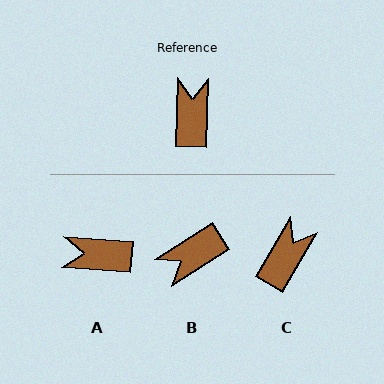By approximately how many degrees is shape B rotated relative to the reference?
Approximately 124 degrees counter-clockwise.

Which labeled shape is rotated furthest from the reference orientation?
B, about 124 degrees away.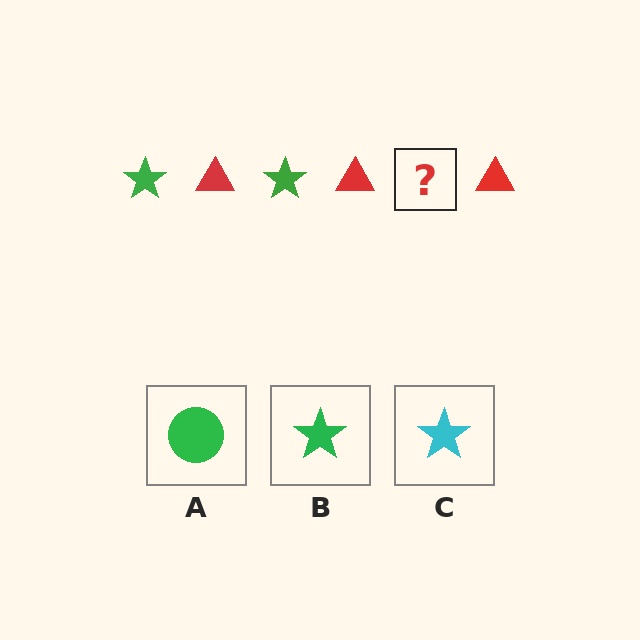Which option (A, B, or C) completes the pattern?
B.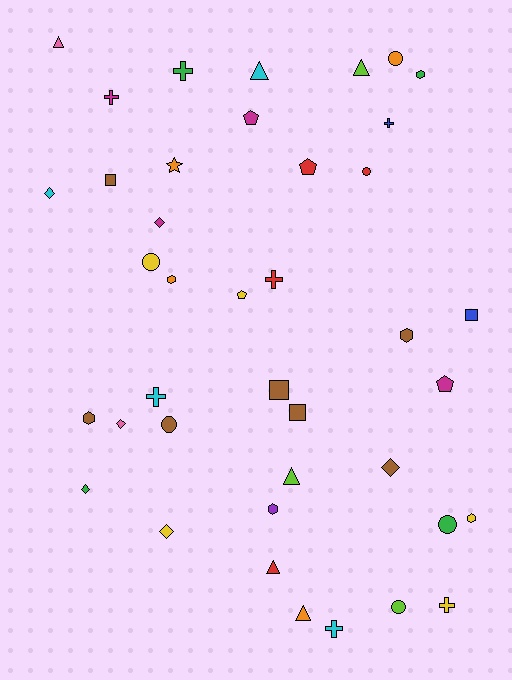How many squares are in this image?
There are 4 squares.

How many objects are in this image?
There are 40 objects.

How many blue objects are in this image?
There are 2 blue objects.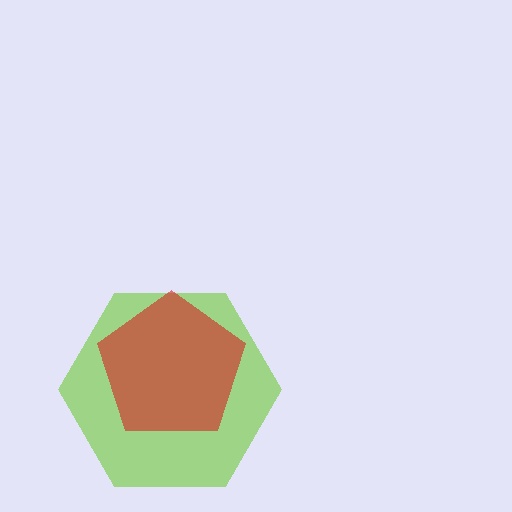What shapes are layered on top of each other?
The layered shapes are: a lime hexagon, a red pentagon.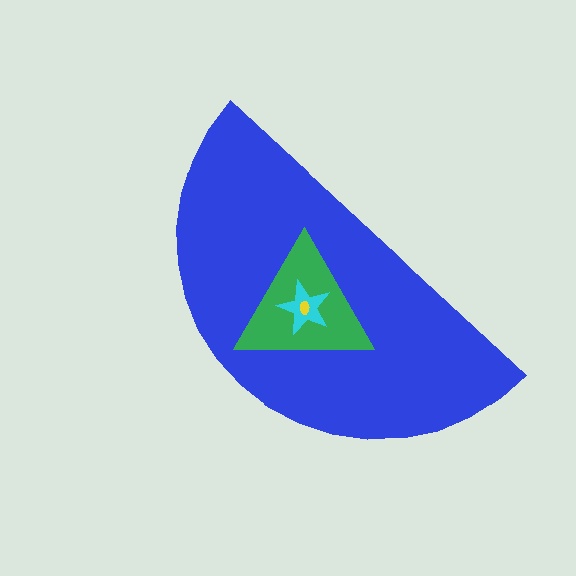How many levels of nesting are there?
4.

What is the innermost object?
The yellow ellipse.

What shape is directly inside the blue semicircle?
The green triangle.